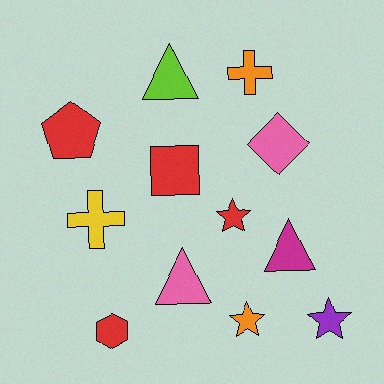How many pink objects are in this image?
There are 2 pink objects.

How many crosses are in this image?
There are 2 crosses.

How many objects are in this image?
There are 12 objects.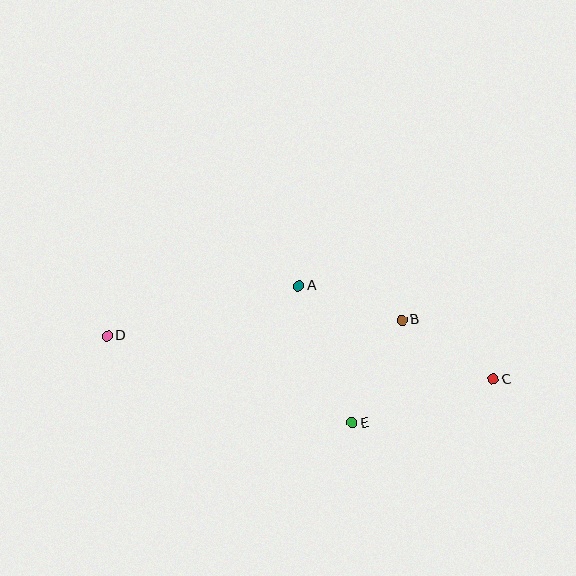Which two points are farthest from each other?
Points C and D are farthest from each other.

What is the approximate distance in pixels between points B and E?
The distance between B and E is approximately 115 pixels.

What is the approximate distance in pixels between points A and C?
The distance between A and C is approximately 216 pixels.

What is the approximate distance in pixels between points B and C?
The distance between B and C is approximately 109 pixels.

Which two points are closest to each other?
Points A and B are closest to each other.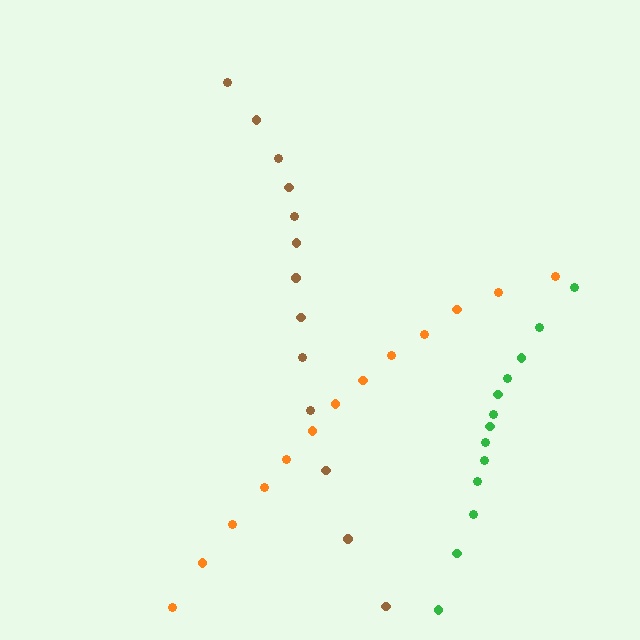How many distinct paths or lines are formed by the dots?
There are 3 distinct paths.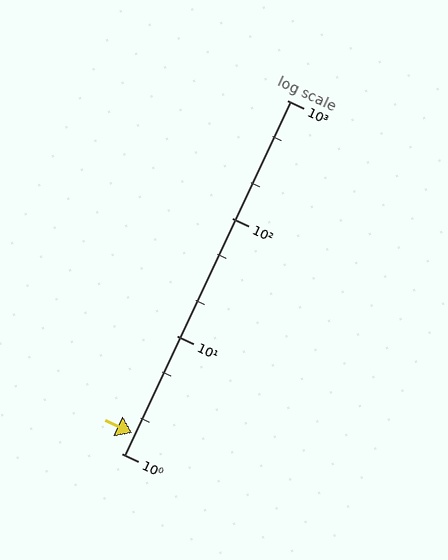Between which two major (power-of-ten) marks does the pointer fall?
The pointer is between 1 and 10.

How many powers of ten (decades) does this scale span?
The scale spans 3 decades, from 1 to 1000.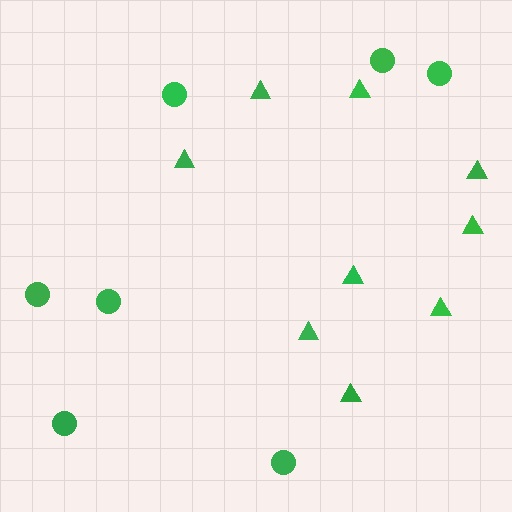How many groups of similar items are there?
There are 2 groups: one group of triangles (9) and one group of circles (7).